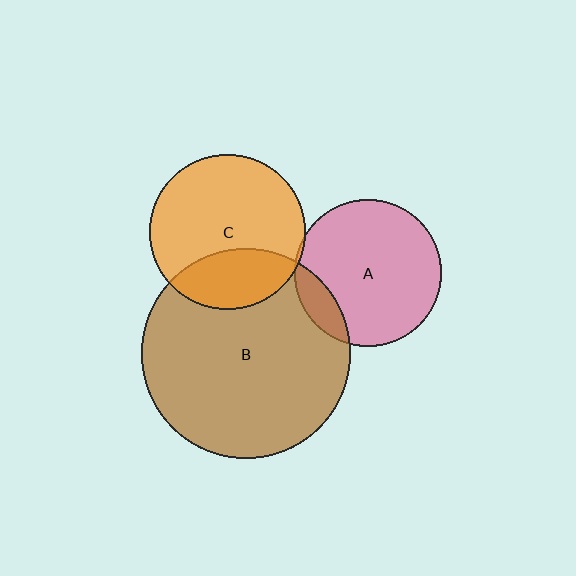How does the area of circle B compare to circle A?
Approximately 2.0 times.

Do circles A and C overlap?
Yes.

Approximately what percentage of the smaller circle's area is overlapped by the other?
Approximately 5%.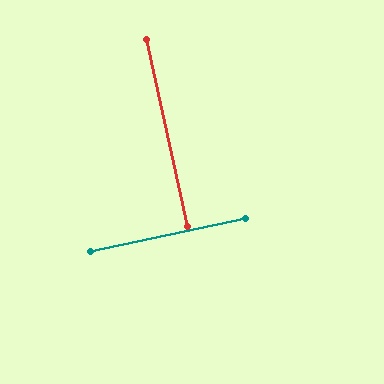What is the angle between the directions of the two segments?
Approximately 90 degrees.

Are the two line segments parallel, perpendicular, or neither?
Perpendicular — they meet at approximately 90°.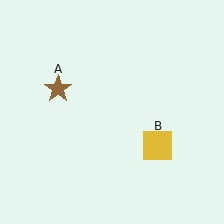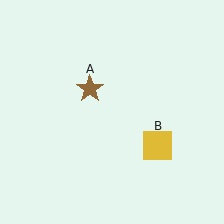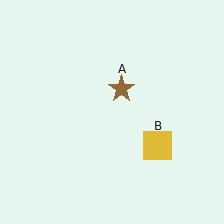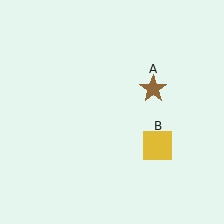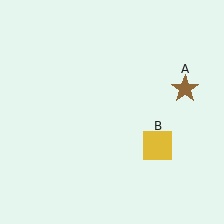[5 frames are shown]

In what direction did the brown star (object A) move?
The brown star (object A) moved right.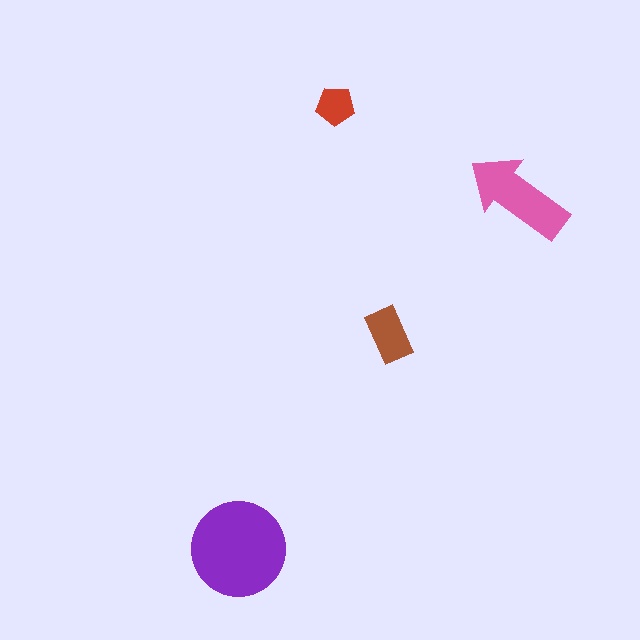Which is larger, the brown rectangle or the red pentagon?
The brown rectangle.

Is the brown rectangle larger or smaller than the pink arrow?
Smaller.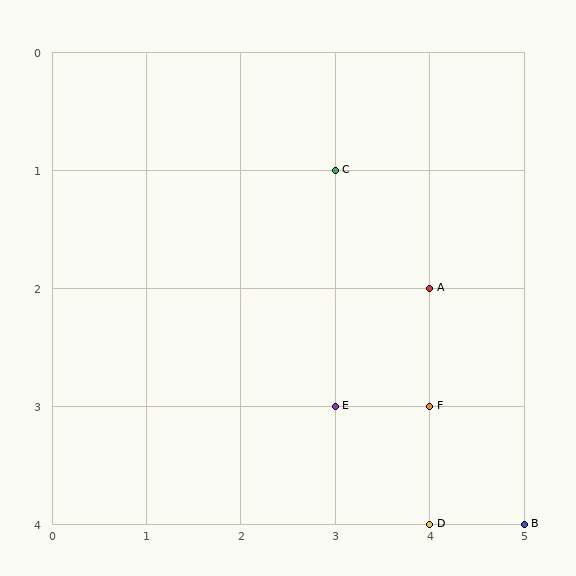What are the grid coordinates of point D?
Point D is at grid coordinates (4, 4).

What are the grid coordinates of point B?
Point B is at grid coordinates (5, 4).